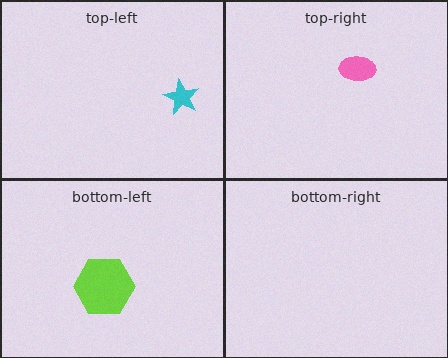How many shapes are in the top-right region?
1.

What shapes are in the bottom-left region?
The lime hexagon.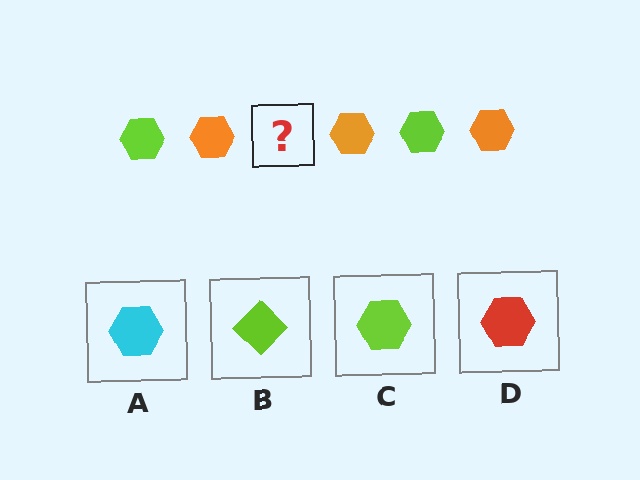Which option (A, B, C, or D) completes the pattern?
C.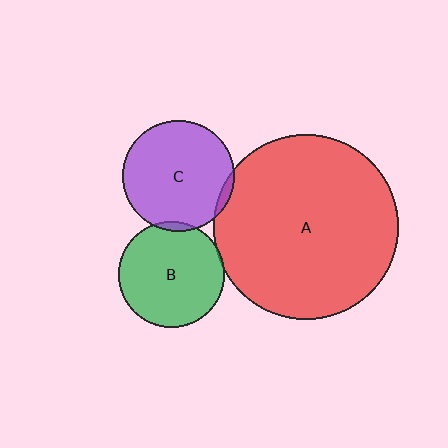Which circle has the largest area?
Circle A (red).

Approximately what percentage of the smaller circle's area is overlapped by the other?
Approximately 5%.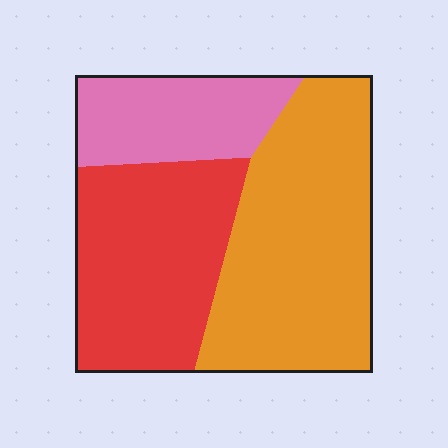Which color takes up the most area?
Orange, at roughly 45%.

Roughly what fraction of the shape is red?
Red covers 35% of the shape.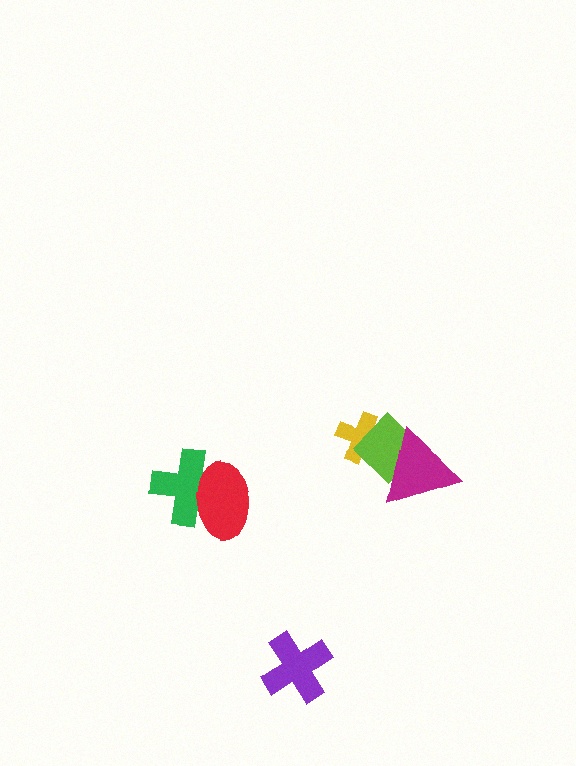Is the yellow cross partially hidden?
Yes, it is partially covered by another shape.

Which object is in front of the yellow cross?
The lime diamond is in front of the yellow cross.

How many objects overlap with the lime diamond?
2 objects overlap with the lime diamond.